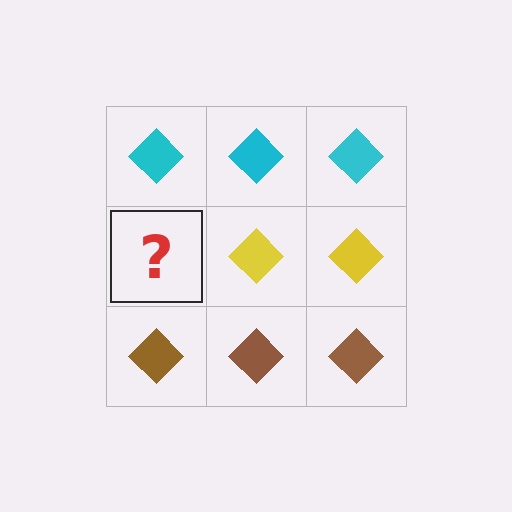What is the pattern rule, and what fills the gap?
The rule is that each row has a consistent color. The gap should be filled with a yellow diamond.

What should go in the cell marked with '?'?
The missing cell should contain a yellow diamond.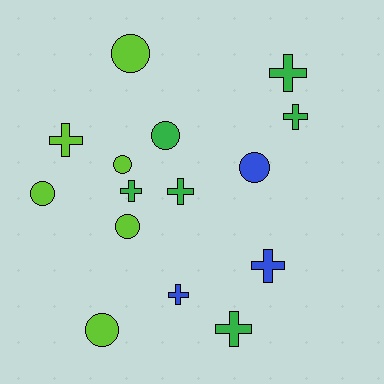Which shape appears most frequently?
Cross, with 8 objects.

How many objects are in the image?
There are 15 objects.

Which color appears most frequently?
Lime, with 6 objects.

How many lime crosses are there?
There is 1 lime cross.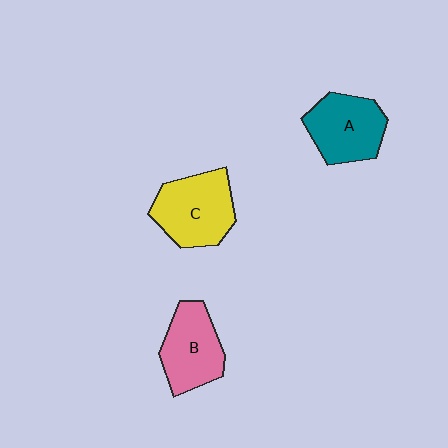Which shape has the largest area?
Shape C (yellow).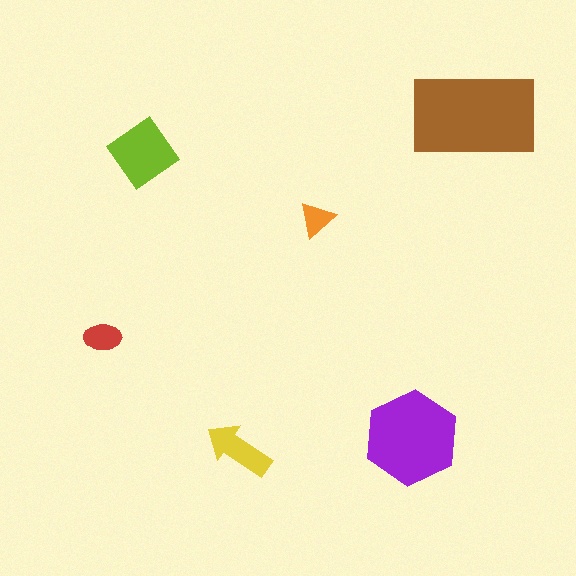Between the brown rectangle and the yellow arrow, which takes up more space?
The brown rectangle.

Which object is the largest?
The brown rectangle.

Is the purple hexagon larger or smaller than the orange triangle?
Larger.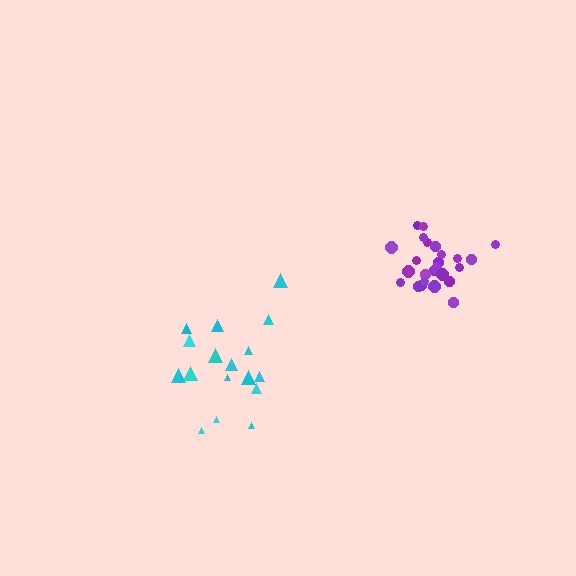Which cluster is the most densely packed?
Purple.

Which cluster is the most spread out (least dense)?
Cyan.